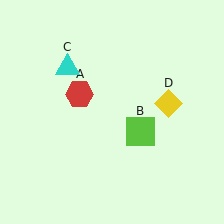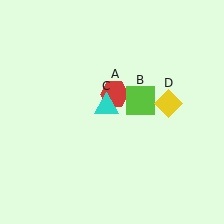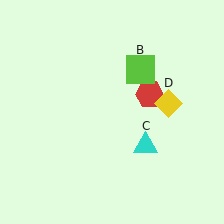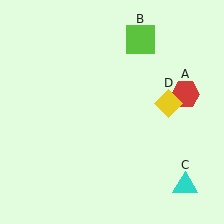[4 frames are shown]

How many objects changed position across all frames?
3 objects changed position: red hexagon (object A), lime square (object B), cyan triangle (object C).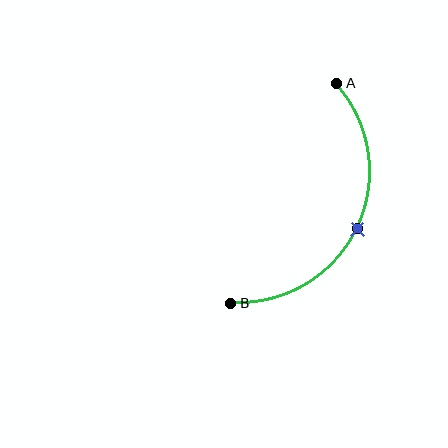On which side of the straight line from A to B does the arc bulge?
The arc bulges to the right of the straight line connecting A and B.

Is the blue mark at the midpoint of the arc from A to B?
Yes. The blue mark lies on the arc at equal arc-length from both A and B — it is the arc midpoint.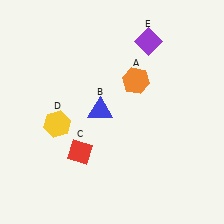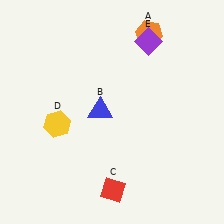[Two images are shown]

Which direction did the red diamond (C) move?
The red diamond (C) moved down.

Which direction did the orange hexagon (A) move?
The orange hexagon (A) moved up.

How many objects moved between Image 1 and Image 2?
2 objects moved between the two images.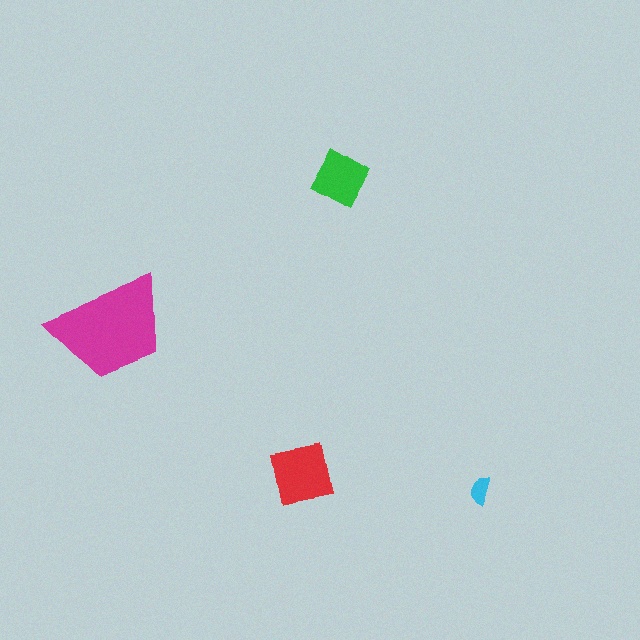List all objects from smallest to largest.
The cyan semicircle, the green square, the red square, the magenta trapezoid.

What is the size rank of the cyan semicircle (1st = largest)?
4th.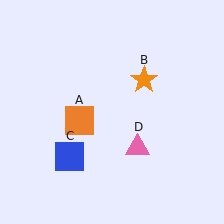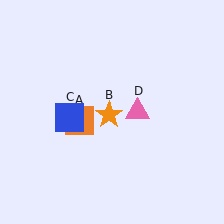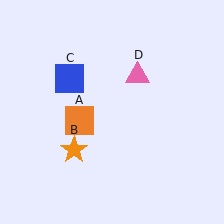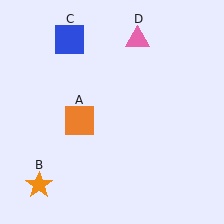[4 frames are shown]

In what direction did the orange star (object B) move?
The orange star (object B) moved down and to the left.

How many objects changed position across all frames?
3 objects changed position: orange star (object B), blue square (object C), pink triangle (object D).